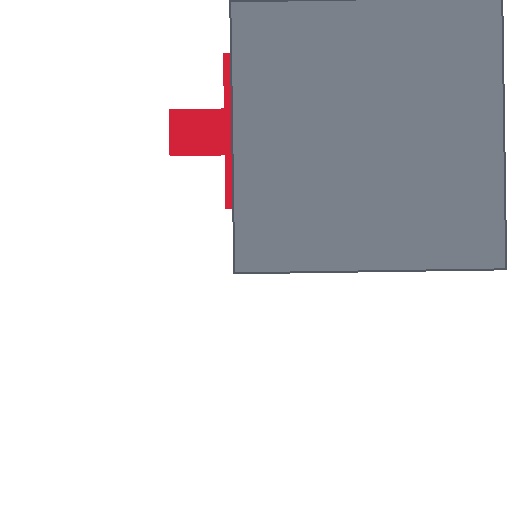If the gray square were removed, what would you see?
You would see the complete red cross.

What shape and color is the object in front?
The object in front is a gray square.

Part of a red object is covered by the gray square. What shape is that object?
It is a cross.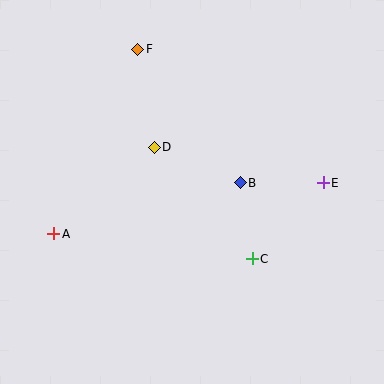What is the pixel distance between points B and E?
The distance between B and E is 83 pixels.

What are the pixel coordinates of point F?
Point F is at (138, 49).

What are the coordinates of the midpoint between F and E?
The midpoint between F and E is at (231, 116).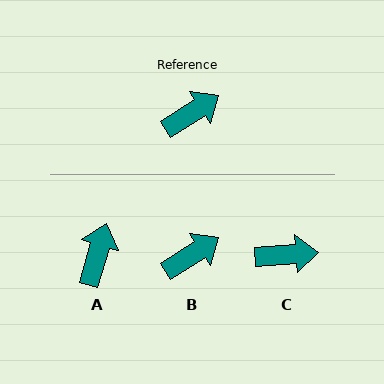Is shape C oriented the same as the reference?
No, it is off by about 29 degrees.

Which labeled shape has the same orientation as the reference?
B.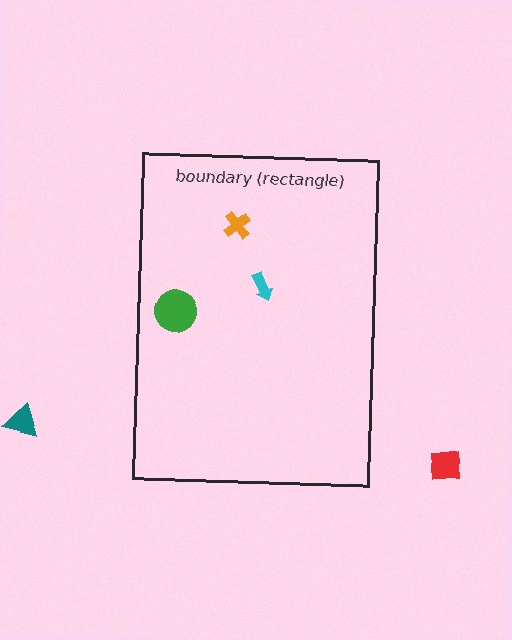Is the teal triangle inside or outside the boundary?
Outside.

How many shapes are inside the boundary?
3 inside, 2 outside.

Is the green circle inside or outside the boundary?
Inside.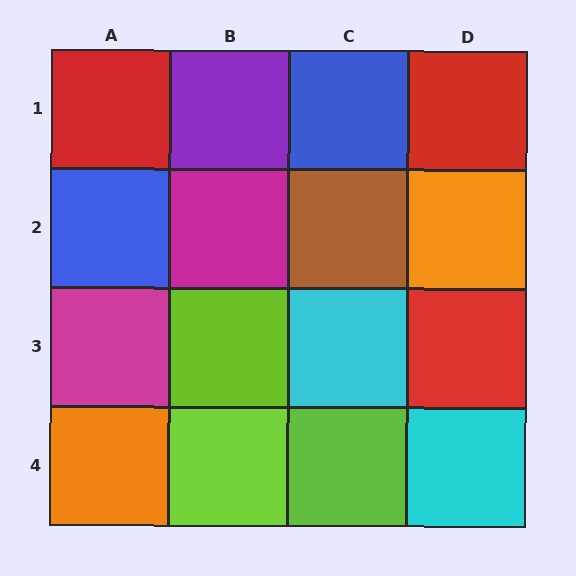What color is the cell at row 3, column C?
Cyan.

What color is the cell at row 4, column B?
Lime.